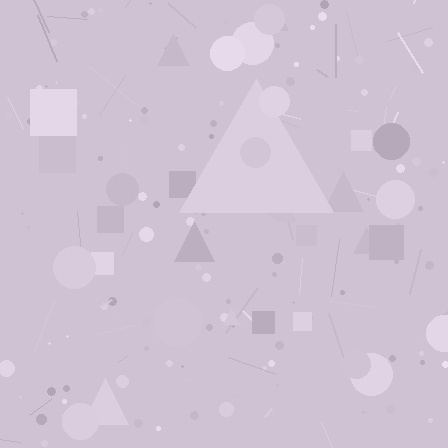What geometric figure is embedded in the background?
A triangle is embedded in the background.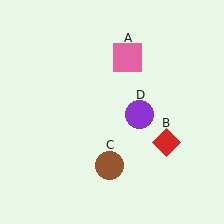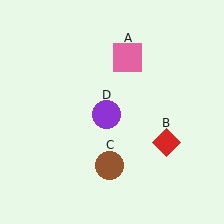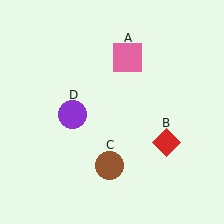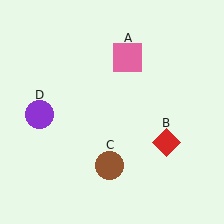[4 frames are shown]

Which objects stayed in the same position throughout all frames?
Pink square (object A) and red diamond (object B) and brown circle (object C) remained stationary.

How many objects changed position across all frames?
1 object changed position: purple circle (object D).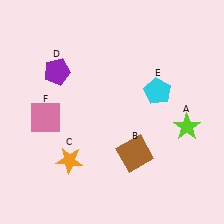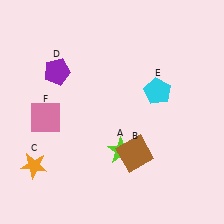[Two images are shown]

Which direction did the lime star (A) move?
The lime star (A) moved left.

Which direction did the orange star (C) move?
The orange star (C) moved left.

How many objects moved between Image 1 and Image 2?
2 objects moved between the two images.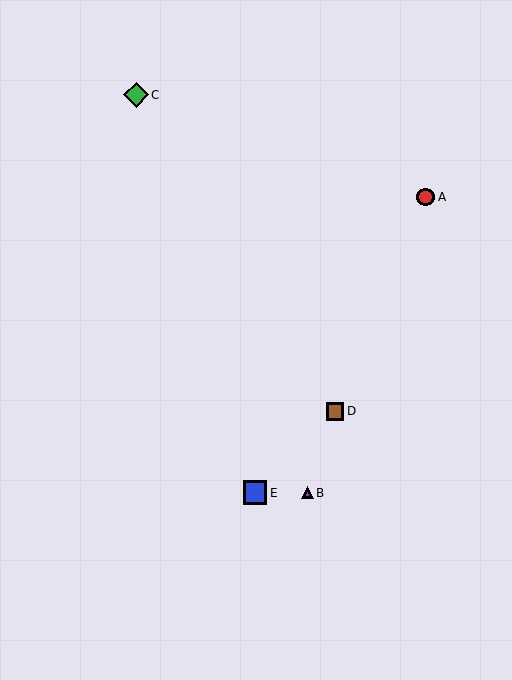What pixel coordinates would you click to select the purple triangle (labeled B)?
Click at (307, 493) to select the purple triangle B.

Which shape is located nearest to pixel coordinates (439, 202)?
The red circle (labeled A) at (426, 197) is nearest to that location.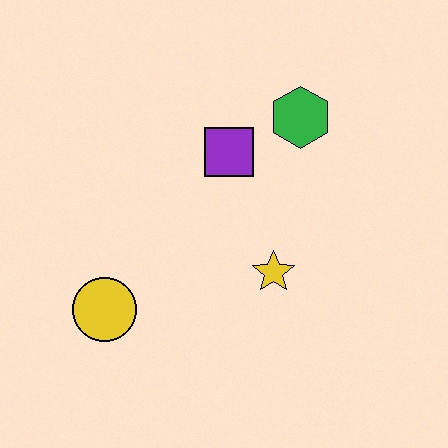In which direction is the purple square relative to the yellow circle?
The purple square is above the yellow circle.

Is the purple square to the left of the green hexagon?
Yes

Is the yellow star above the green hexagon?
No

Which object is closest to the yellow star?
The purple square is closest to the yellow star.